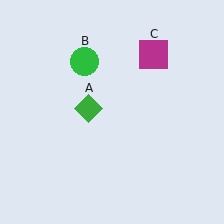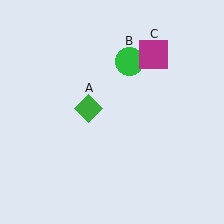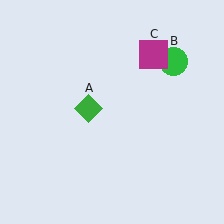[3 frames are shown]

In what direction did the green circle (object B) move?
The green circle (object B) moved right.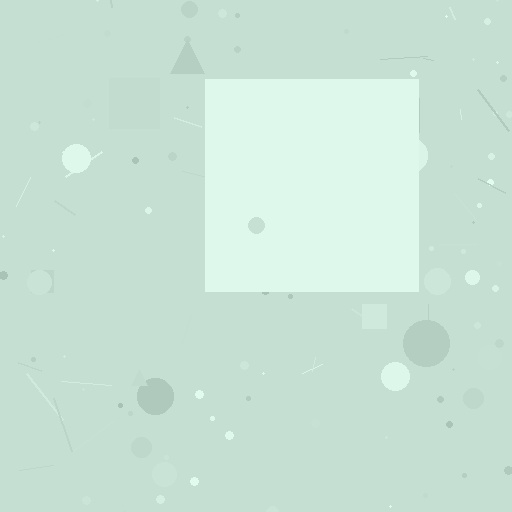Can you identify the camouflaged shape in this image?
The camouflaged shape is a square.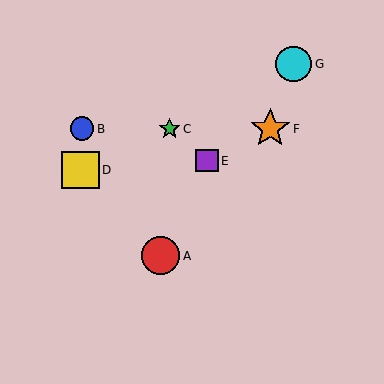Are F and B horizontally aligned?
Yes, both are at y≈129.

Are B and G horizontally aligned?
No, B is at y≈129 and G is at y≈64.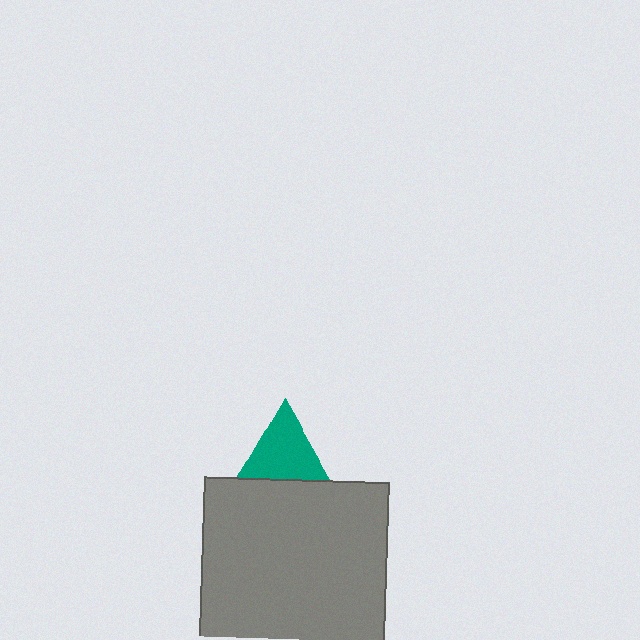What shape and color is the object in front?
The object in front is a gray square.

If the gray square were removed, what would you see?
You would see the complete teal triangle.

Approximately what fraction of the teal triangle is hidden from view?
Roughly 49% of the teal triangle is hidden behind the gray square.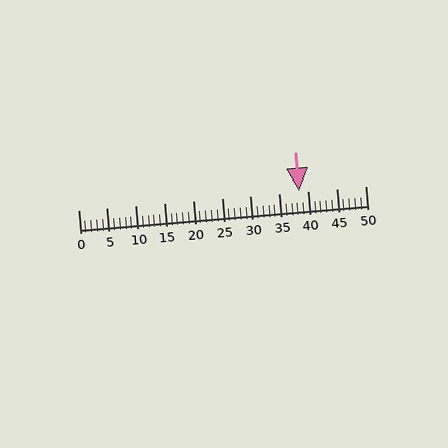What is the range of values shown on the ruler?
The ruler shows values from 0 to 50.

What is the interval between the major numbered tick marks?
The major tick marks are spaced 5 units apart.